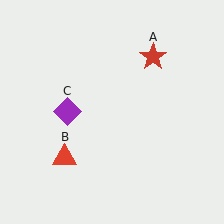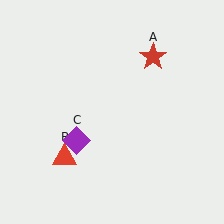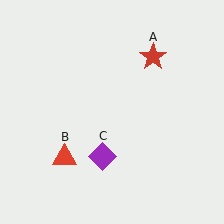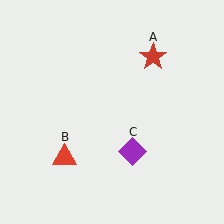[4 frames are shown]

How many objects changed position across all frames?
1 object changed position: purple diamond (object C).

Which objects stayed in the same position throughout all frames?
Red star (object A) and red triangle (object B) remained stationary.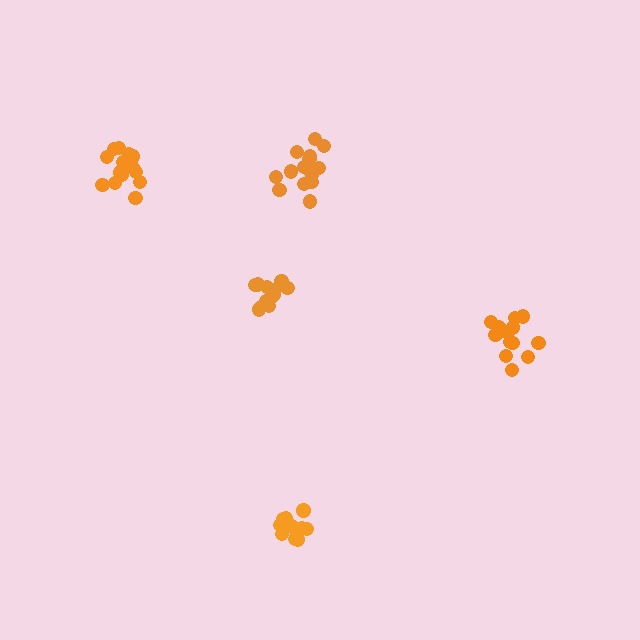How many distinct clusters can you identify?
There are 5 distinct clusters.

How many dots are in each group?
Group 1: 15 dots, Group 2: 15 dots, Group 3: 16 dots, Group 4: 12 dots, Group 5: 12 dots (70 total).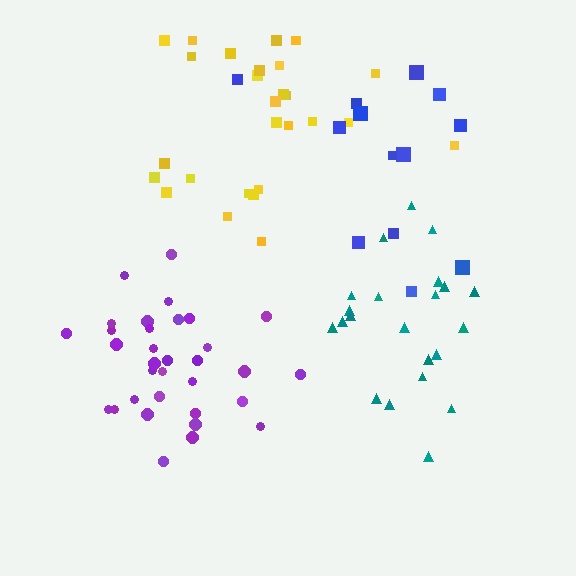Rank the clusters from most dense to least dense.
purple, teal, yellow, blue.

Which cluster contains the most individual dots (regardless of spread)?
Purple (33).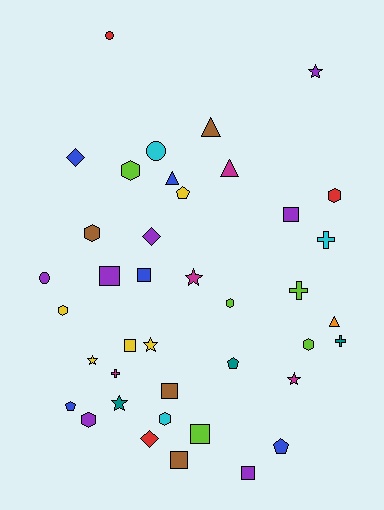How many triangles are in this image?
There are 4 triangles.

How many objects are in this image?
There are 40 objects.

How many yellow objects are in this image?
There are 5 yellow objects.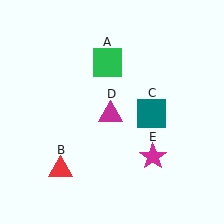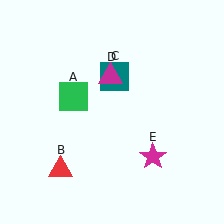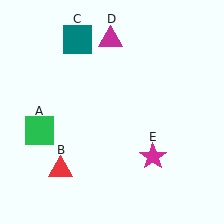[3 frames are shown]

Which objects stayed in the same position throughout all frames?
Red triangle (object B) and magenta star (object E) remained stationary.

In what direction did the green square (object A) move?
The green square (object A) moved down and to the left.